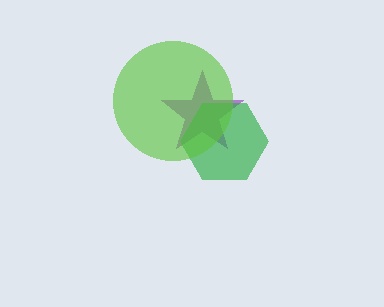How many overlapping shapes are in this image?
There are 3 overlapping shapes in the image.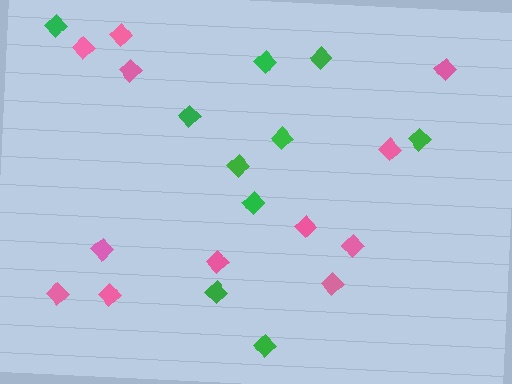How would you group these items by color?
There are 2 groups: one group of green diamonds (10) and one group of pink diamonds (12).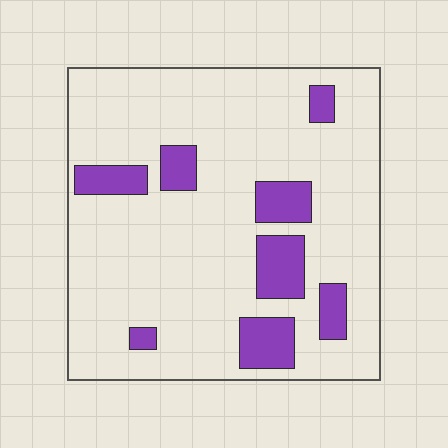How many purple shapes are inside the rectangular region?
8.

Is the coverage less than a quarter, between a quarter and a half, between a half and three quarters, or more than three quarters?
Less than a quarter.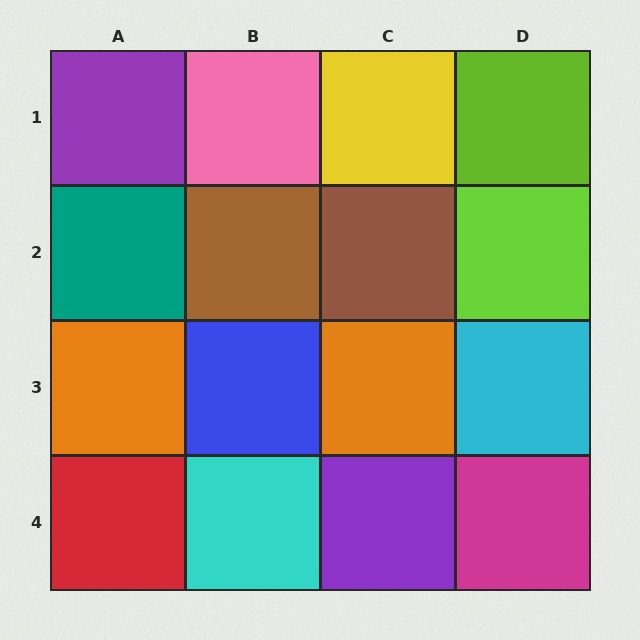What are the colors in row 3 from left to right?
Orange, blue, orange, cyan.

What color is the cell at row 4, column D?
Magenta.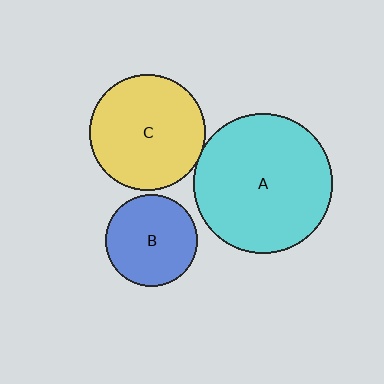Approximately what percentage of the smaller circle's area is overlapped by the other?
Approximately 5%.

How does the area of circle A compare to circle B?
Approximately 2.3 times.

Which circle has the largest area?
Circle A (cyan).